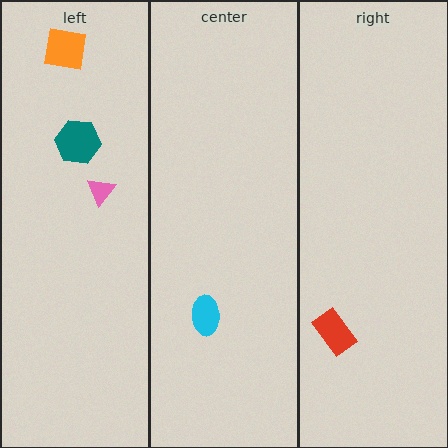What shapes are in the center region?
The cyan ellipse.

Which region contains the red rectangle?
The right region.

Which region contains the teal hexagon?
The left region.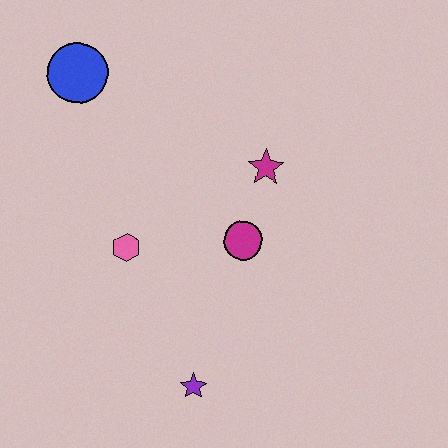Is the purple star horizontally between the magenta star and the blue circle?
Yes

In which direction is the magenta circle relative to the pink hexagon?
The magenta circle is to the right of the pink hexagon.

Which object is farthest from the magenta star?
The purple star is farthest from the magenta star.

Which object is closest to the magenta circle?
The magenta star is closest to the magenta circle.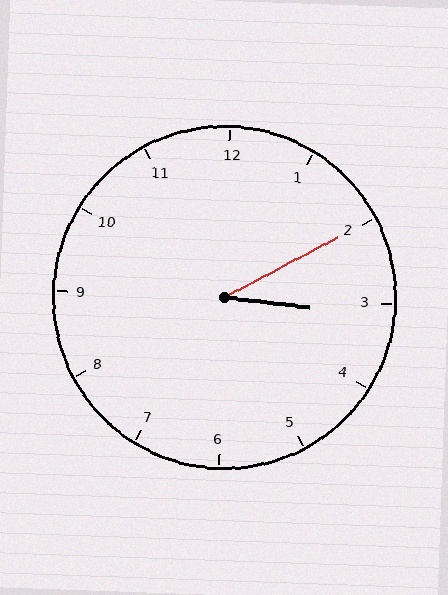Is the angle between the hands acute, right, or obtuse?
It is acute.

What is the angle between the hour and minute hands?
Approximately 35 degrees.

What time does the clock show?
3:10.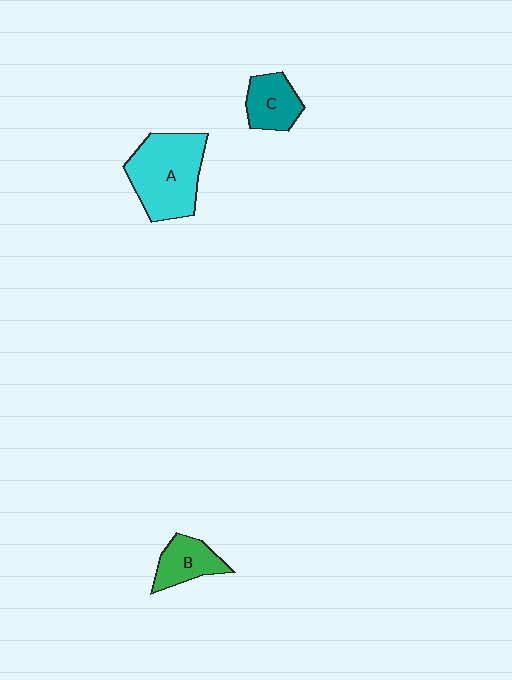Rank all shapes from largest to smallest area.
From largest to smallest: A (cyan), C (teal), B (green).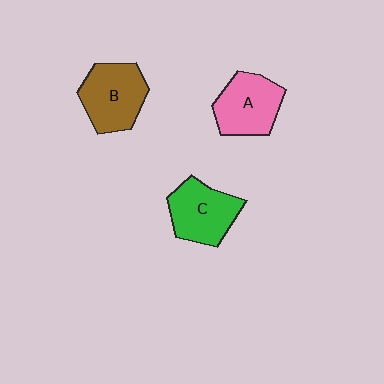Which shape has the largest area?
Shape B (brown).